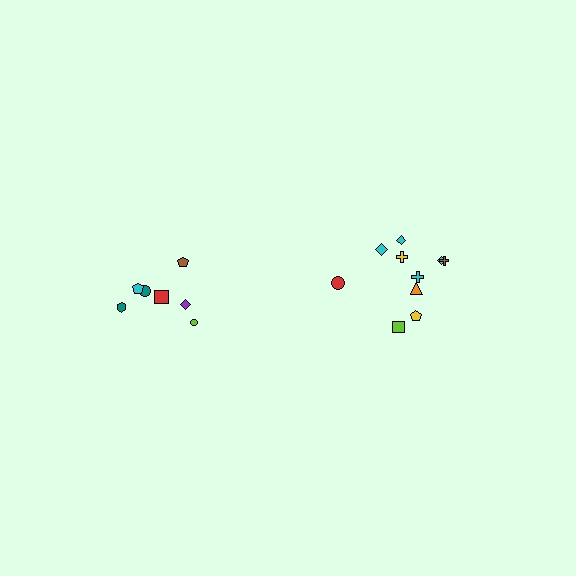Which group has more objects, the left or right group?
The right group.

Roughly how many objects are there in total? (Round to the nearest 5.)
Roughly 15 objects in total.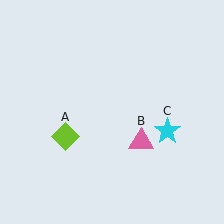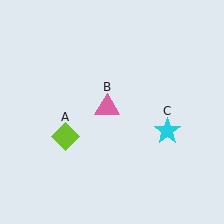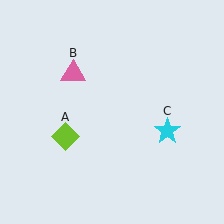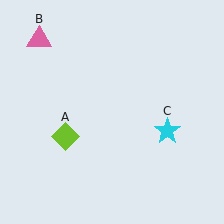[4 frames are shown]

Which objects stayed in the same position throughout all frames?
Lime diamond (object A) and cyan star (object C) remained stationary.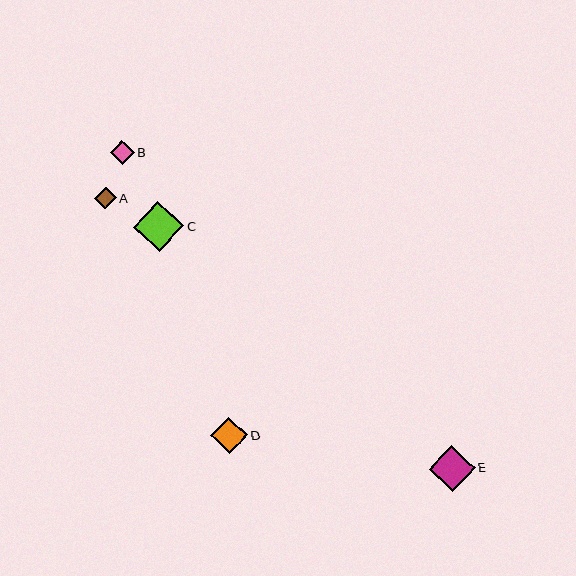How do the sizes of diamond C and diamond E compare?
Diamond C and diamond E are approximately the same size.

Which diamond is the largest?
Diamond C is the largest with a size of approximately 50 pixels.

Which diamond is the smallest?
Diamond A is the smallest with a size of approximately 22 pixels.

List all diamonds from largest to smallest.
From largest to smallest: C, E, D, B, A.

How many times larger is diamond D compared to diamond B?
Diamond D is approximately 1.5 times the size of diamond B.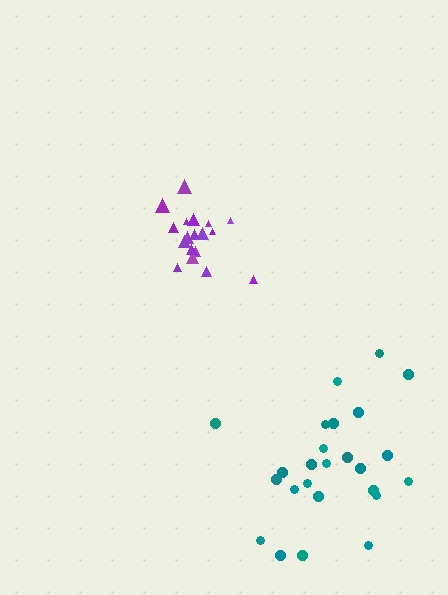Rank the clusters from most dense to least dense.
purple, teal.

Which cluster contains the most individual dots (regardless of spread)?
Teal (25).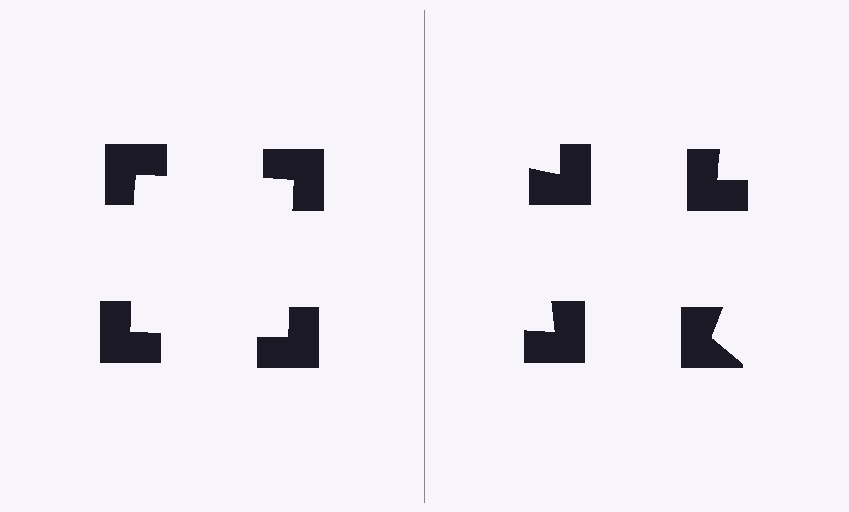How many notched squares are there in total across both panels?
8 — 4 on each side.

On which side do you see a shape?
An illusory square appears on the left side. On the right side the wedge cuts are rotated, so no coherent shape forms.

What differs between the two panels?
The notched squares are positioned identically on both sides; only the wedge orientations differ. On the left they align to a square; on the right they are misaligned.